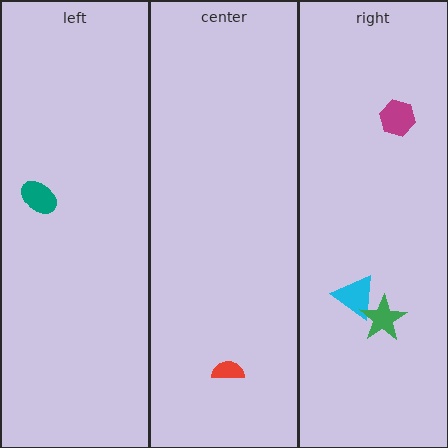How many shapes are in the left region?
1.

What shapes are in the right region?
The cyan triangle, the magenta hexagon, the green star.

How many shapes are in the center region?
1.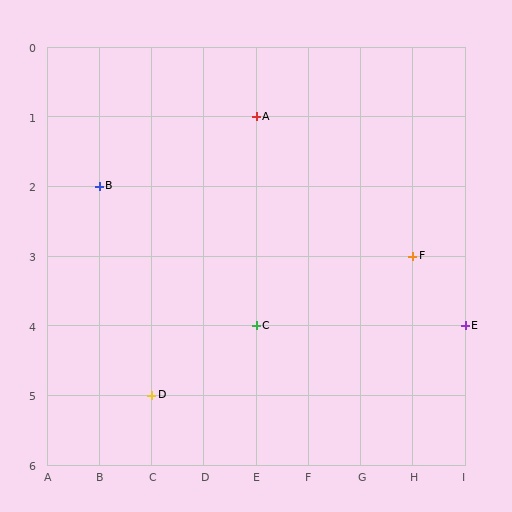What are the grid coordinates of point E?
Point E is at grid coordinates (I, 4).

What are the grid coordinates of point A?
Point A is at grid coordinates (E, 1).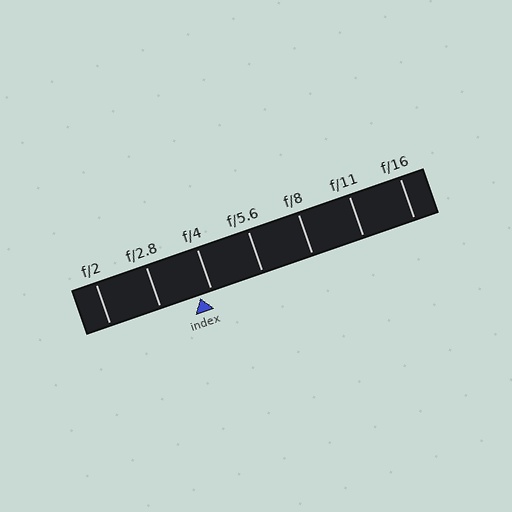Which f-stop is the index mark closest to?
The index mark is closest to f/4.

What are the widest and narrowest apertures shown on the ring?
The widest aperture shown is f/2 and the narrowest is f/16.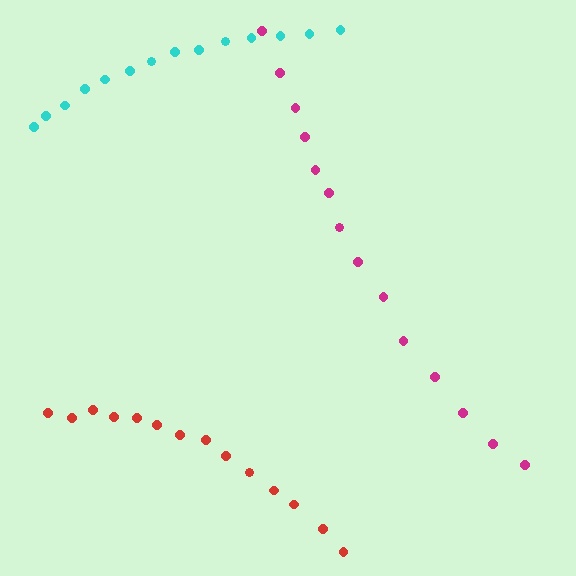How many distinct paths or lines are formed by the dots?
There are 3 distinct paths.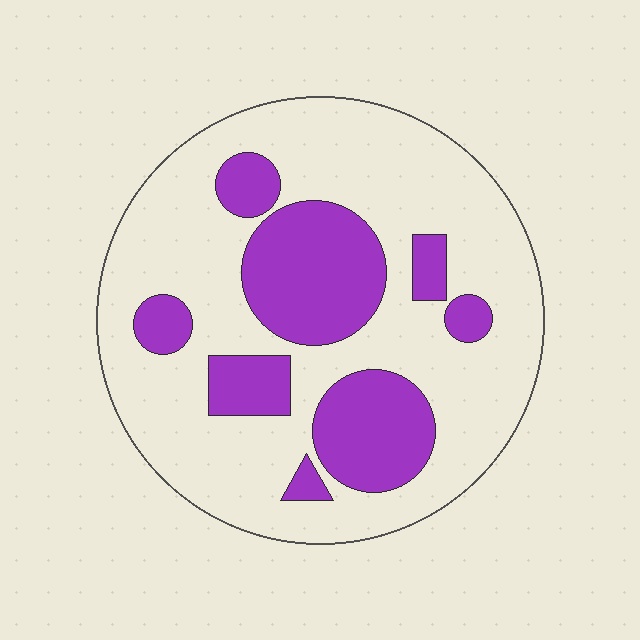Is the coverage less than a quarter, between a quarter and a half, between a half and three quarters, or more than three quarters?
Between a quarter and a half.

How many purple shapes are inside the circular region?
8.